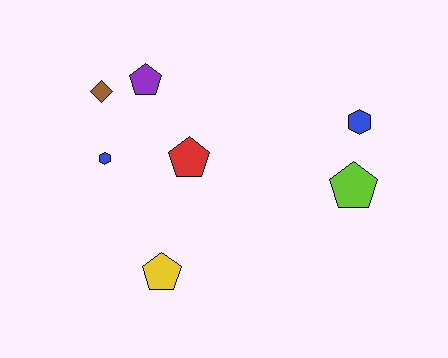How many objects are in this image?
There are 7 objects.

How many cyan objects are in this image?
There are no cyan objects.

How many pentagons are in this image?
There are 4 pentagons.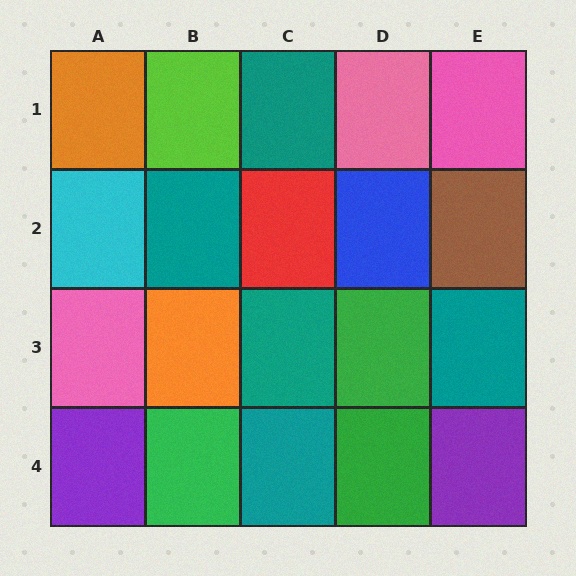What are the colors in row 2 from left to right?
Cyan, teal, red, blue, brown.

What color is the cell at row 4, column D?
Green.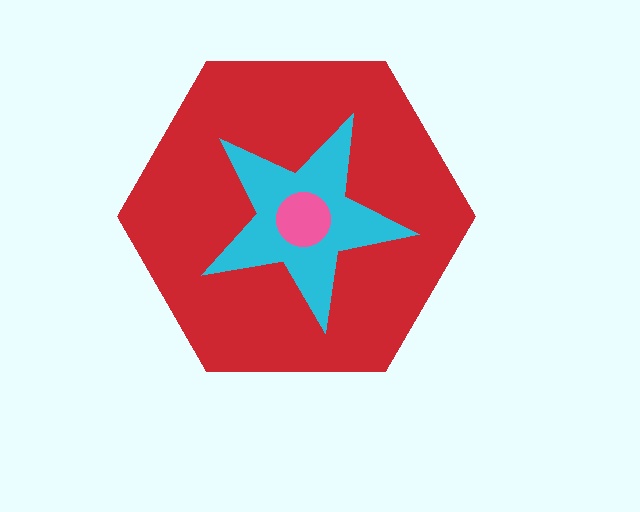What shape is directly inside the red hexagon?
The cyan star.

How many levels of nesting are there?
3.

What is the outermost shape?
The red hexagon.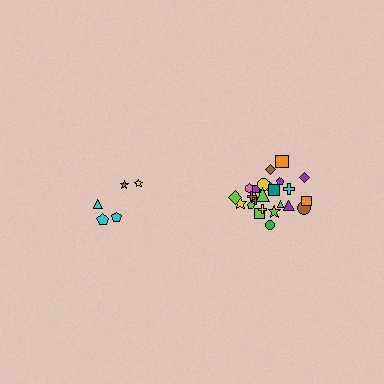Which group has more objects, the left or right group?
The right group.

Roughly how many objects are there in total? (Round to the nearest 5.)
Roughly 30 objects in total.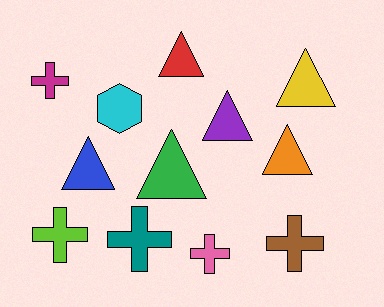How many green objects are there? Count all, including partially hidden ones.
There is 1 green object.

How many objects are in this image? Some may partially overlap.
There are 12 objects.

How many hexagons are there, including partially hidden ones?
There is 1 hexagon.